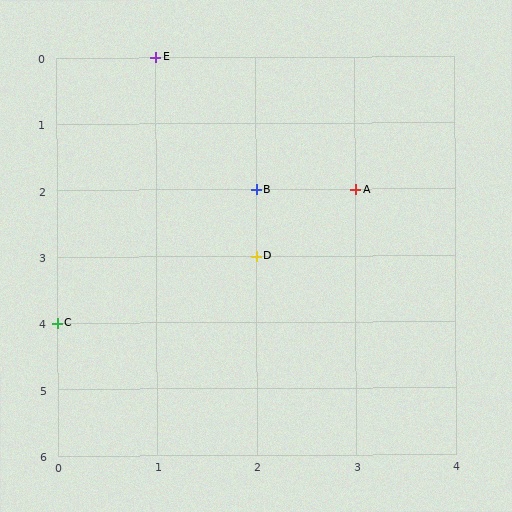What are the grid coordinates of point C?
Point C is at grid coordinates (0, 4).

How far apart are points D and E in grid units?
Points D and E are 1 column and 3 rows apart (about 3.2 grid units diagonally).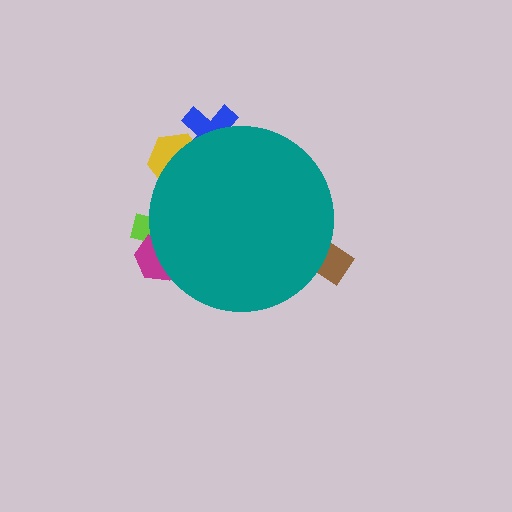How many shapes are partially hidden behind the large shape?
5 shapes are partially hidden.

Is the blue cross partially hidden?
Yes, the blue cross is partially hidden behind the teal circle.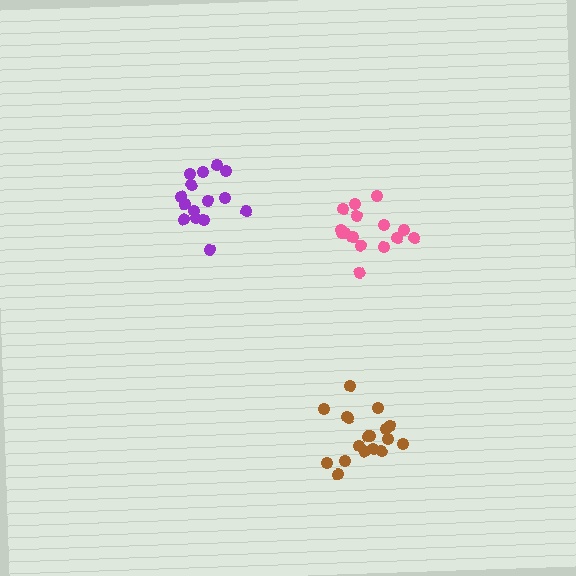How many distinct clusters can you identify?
There are 3 distinct clusters.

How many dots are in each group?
Group 1: 15 dots, Group 2: 16 dots, Group 3: 18 dots (49 total).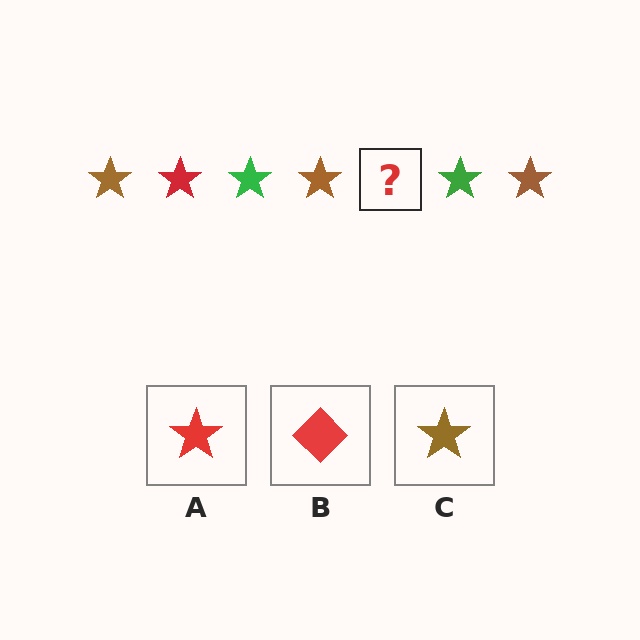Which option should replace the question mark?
Option A.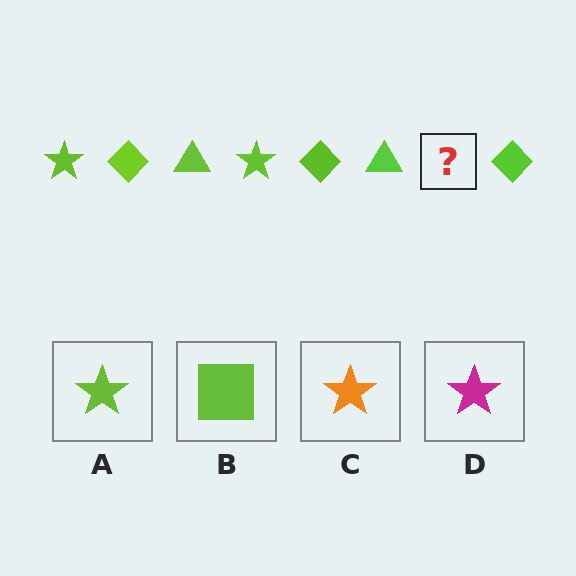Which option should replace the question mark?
Option A.